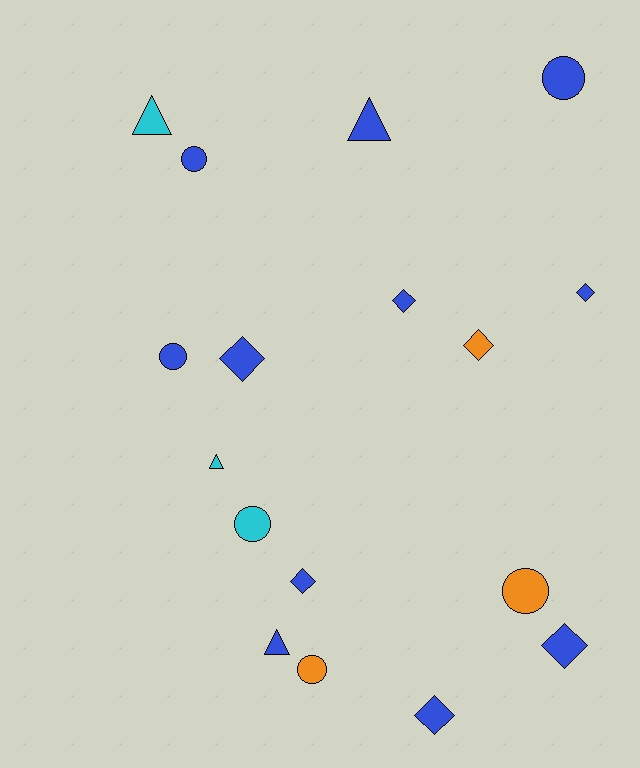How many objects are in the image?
There are 17 objects.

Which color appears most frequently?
Blue, with 11 objects.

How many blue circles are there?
There are 3 blue circles.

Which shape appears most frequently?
Diamond, with 7 objects.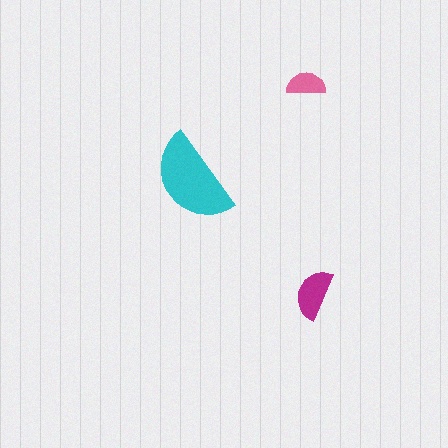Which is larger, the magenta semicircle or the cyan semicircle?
The cyan one.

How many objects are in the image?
There are 3 objects in the image.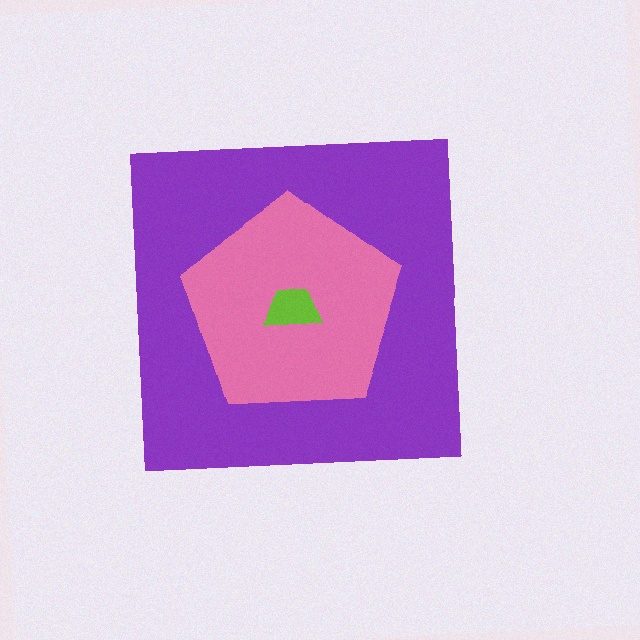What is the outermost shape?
The purple square.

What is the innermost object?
The lime trapezoid.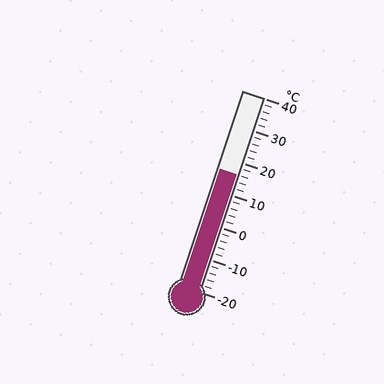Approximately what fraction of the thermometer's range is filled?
The thermometer is filled to approximately 60% of its range.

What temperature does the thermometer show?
The thermometer shows approximately 16°C.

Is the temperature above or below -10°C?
The temperature is above -10°C.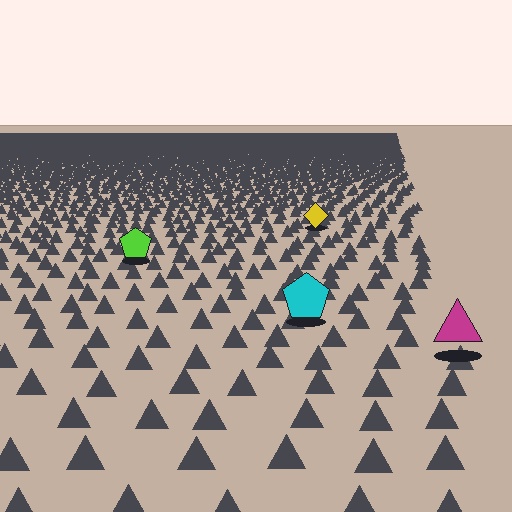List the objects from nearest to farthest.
From nearest to farthest: the magenta triangle, the cyan pentagon, the lime pentagon, the yellow diamond.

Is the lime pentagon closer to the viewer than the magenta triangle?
No. The magenta triangle is closer — you can tell from the texture gradient: the ground texture is coarser near it.